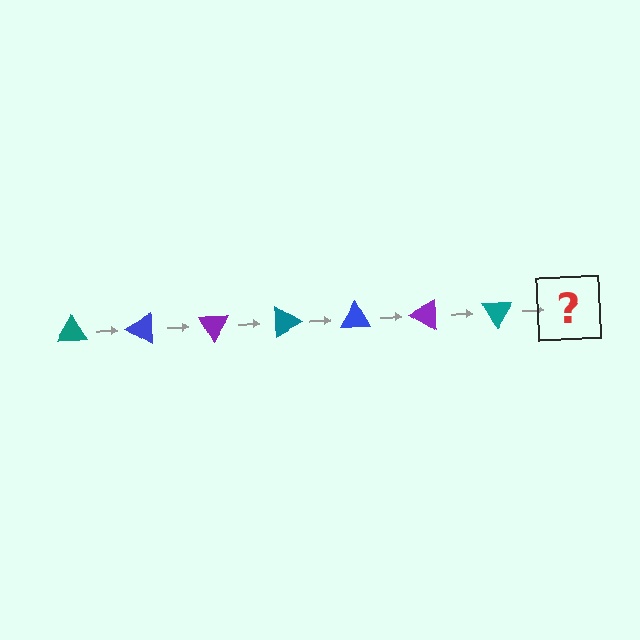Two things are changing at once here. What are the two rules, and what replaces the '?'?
The two rules are that it rotates 30 degrees each step and the color cycles through teal, blue, and purple. The '?' should be a blue triangle, rotated 210 degrees from the start.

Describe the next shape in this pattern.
It should be a blue triangle, rotated 210 degrees from the start.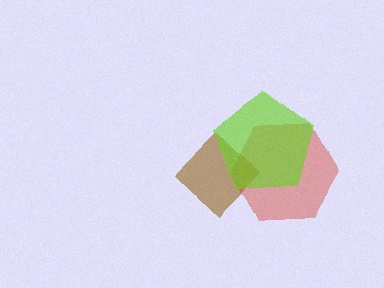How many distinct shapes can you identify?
There are 3 distinct shapes: a brown diamond, a red hexagon, a lime pentagon.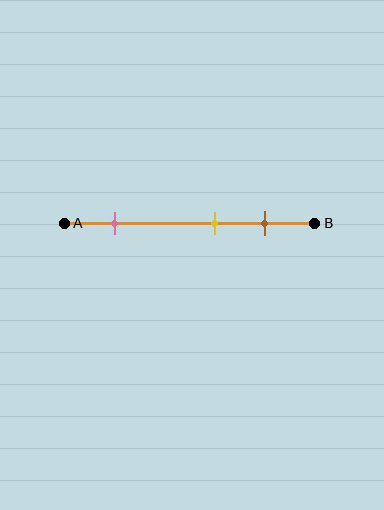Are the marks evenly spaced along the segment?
No, the marks are not evenly spaced.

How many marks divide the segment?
There are 3 marks dividing the segment.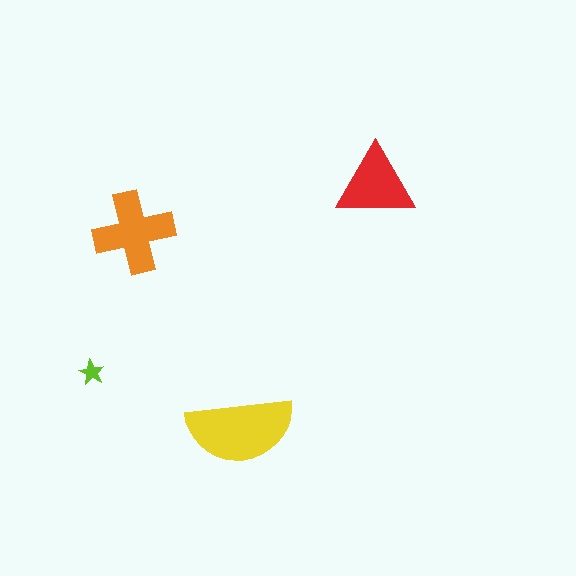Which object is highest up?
The red triangle is topmost.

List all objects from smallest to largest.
The lime star, the red triangle, the orange cross, the yellow semicircle.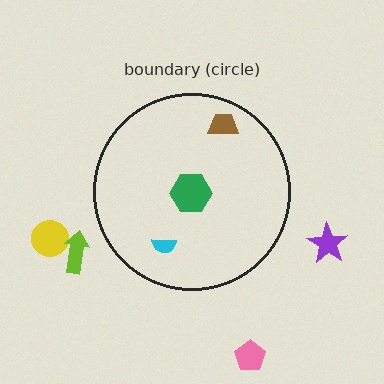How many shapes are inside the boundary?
3 inside, 4 outside.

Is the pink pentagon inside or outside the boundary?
Outside.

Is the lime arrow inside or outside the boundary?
Outside.